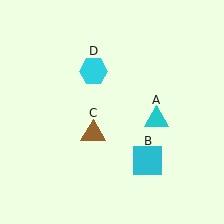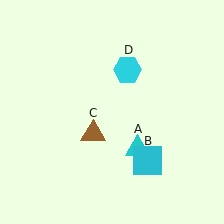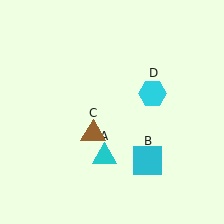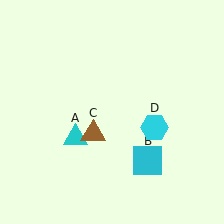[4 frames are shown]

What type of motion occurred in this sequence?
The cyan triangle (object A), cyan hexagon (object D) rotated clockwise around the center of the scene.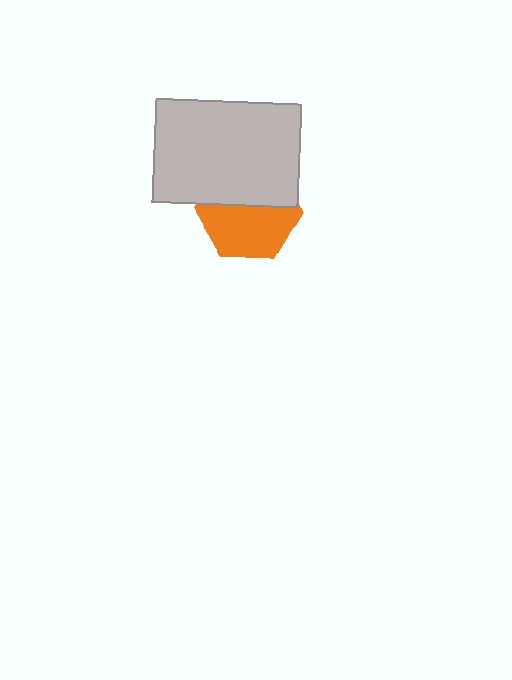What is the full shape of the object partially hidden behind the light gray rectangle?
The partially hidden object is an orange hexagon.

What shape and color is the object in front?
The object in front is a light gray rectangle.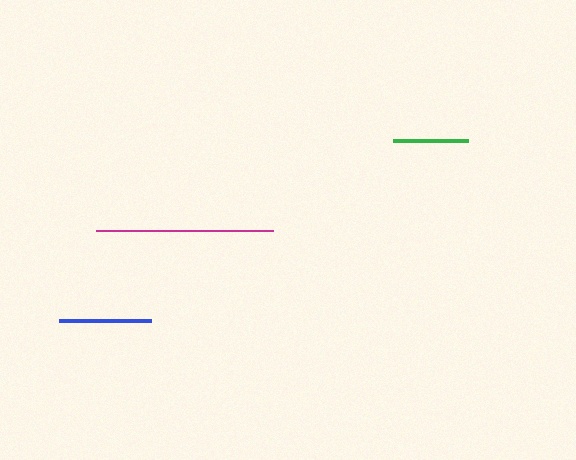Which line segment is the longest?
The magenta line is the longest at approximately 177 pixels.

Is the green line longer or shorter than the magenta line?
The magenta line is longer than the green line.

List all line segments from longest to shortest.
From longest to shortest: magenta, blue, green.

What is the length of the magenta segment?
The magenta segment is approximately 177 pixels long.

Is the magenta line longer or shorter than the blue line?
The magenta line is longer than the blue line.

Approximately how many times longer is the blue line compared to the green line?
The blue line is approximately 1.2 times the length of the green line.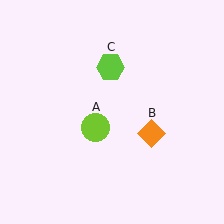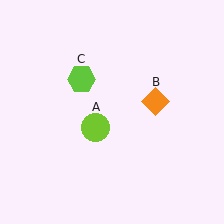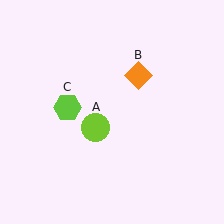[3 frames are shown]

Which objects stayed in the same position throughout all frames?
Lime circle (object A) remained stationary.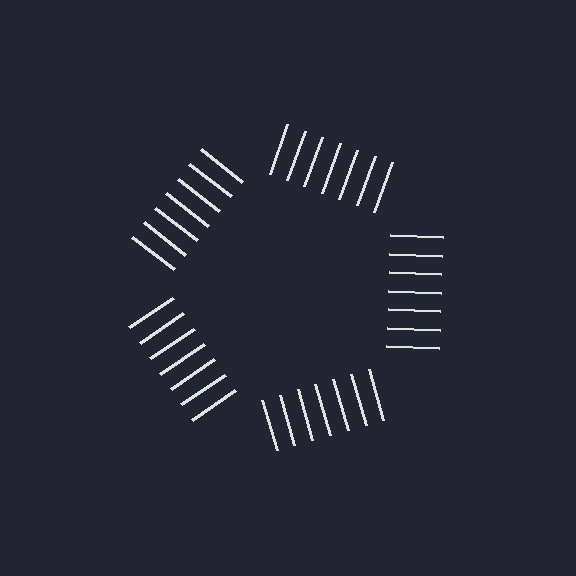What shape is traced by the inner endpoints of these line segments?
An illusory pentagon — the line segments terminate on its edges but no continuous stroke is drawn.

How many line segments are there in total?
35 — 7 along each of the 5 edges.